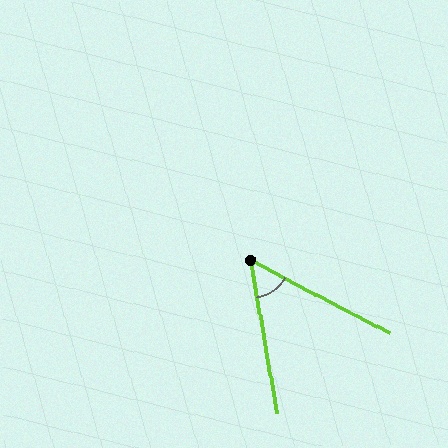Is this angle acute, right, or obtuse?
It is acute.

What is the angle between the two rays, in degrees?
Approximately 53 degrees.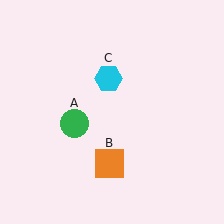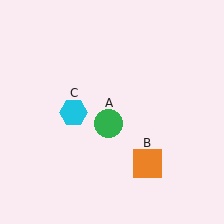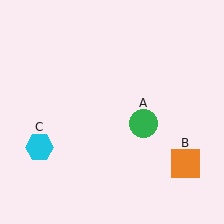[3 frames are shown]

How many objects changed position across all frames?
3 objects changed position: green circle (object A), orange square (object B), cyan hexagon (object C).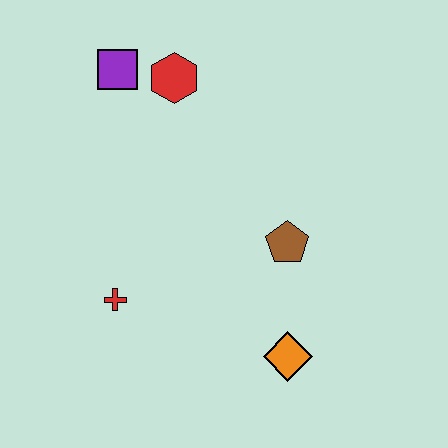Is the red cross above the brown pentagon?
No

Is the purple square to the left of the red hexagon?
Yes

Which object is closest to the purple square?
The red hexagon is closest to the purple square.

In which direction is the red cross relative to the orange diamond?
The red cross is to the left of the orange diamond.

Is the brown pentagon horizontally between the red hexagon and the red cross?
No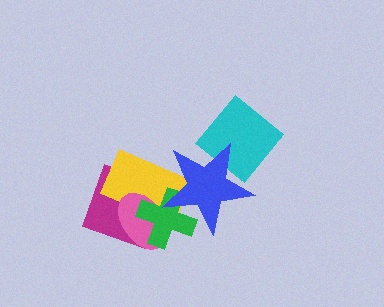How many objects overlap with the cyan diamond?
1 object overlaps with the cyan diamond.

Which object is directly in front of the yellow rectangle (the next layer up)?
The pink ellipse is directly in front of the yellow rectangle.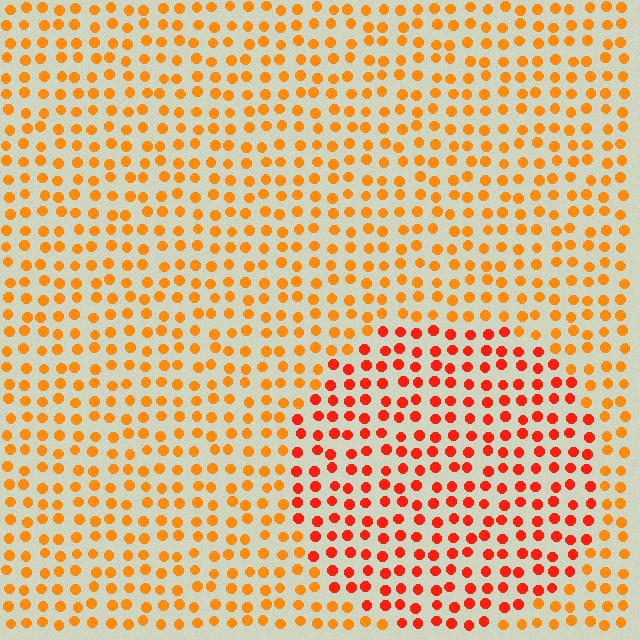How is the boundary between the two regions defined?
The boundary is defined purely by a slight shift in hue (about 28 degrees). Spacing, size, and orientation are identical on both sides.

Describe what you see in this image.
The image is filled with small orange elements in a uniform arrangement. A circle-shaped region is visible where the elements are tinted to a slightly different hue, forming a subtle color boundary.